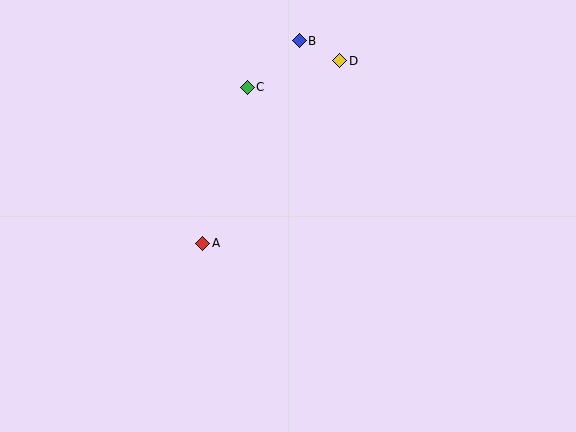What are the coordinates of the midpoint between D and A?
The midpoint between D and A is at (271, 152).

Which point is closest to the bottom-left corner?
Point A is closest to the bottom-left corner.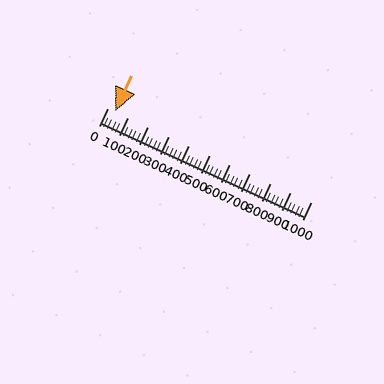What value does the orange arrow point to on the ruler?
The orange arrow points to approximately 40.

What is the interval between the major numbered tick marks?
The major tick marks are spaced 100 units apart.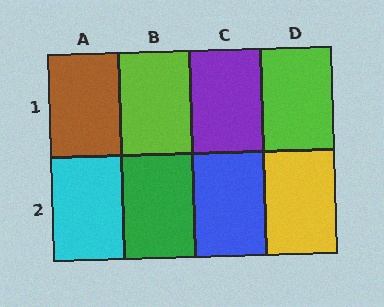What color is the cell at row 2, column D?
Yellow.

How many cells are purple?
1 cell is purple.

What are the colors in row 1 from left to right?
Brown, lime, purple, lime.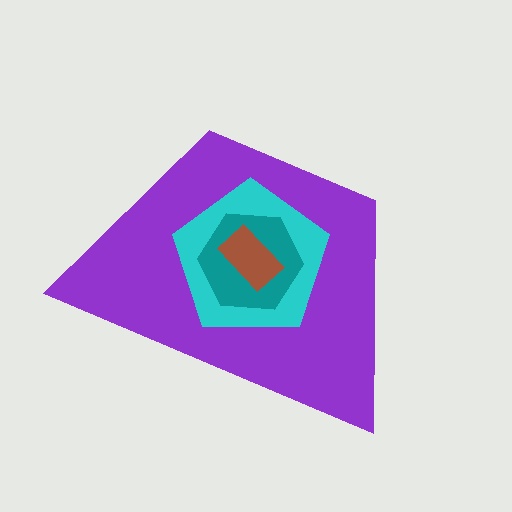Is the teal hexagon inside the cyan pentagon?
Yes.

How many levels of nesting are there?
4.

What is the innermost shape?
The brown rectangle.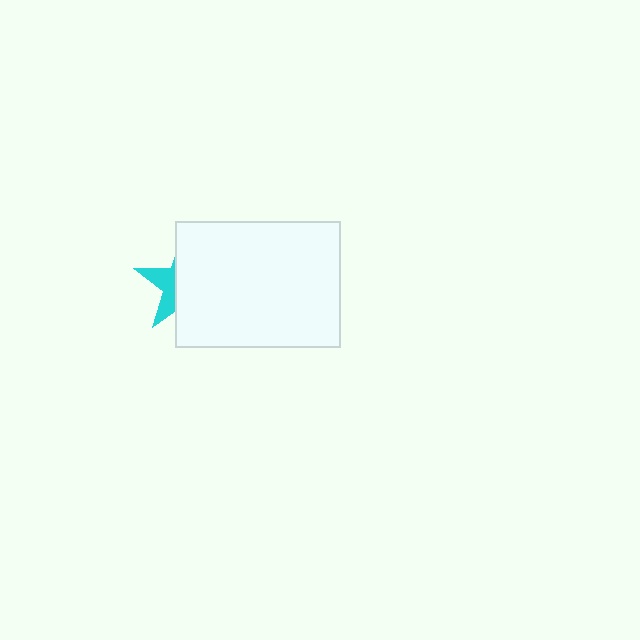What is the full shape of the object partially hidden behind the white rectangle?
The partially hidden object is a cyan star.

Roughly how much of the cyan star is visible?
A small part of it is visible (roughly 34%).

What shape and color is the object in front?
The object in front is a white rectangle.